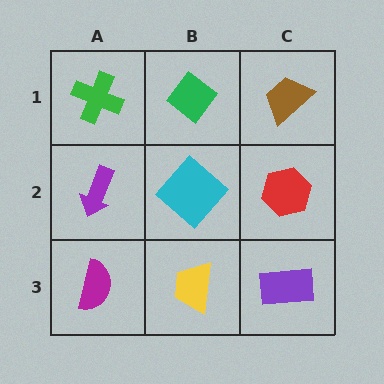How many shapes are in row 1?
3 shapes.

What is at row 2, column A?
A purple arrow.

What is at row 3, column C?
A purple rectangle.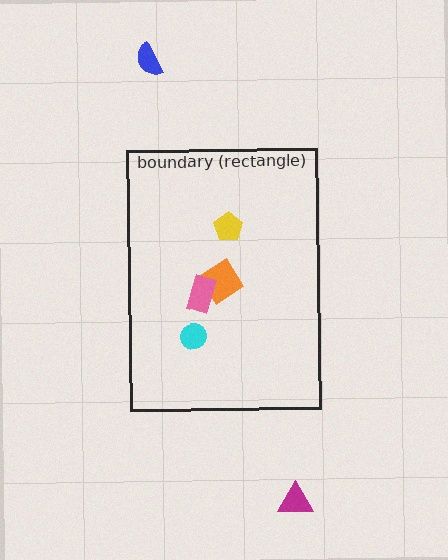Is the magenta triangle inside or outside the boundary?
Outside.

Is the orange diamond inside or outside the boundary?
Inside.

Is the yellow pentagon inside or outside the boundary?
Inside.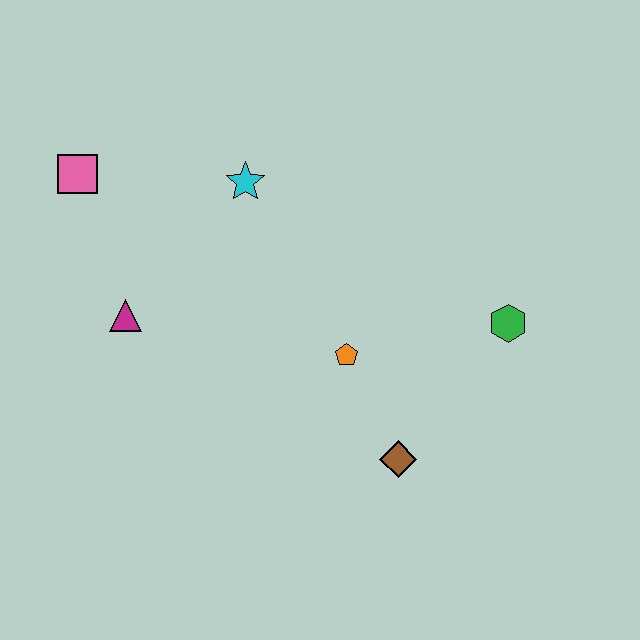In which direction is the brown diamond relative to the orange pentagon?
The brown diamond is below the orange pentagon.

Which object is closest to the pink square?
The magenta triangle is closest to the pink square.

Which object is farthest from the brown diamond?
The pink square is farthest from the brown diamond.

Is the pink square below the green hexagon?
No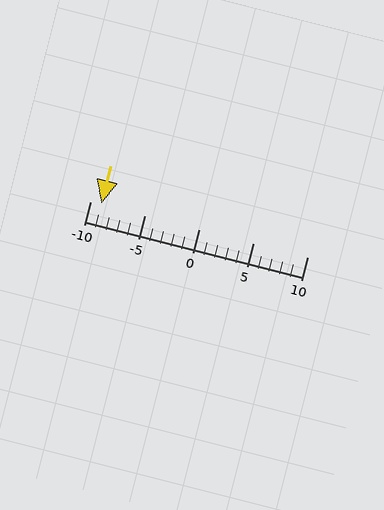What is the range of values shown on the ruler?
The ruler shows values from -10 to 10.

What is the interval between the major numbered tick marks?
The major tick marks are spaced 5 units apart.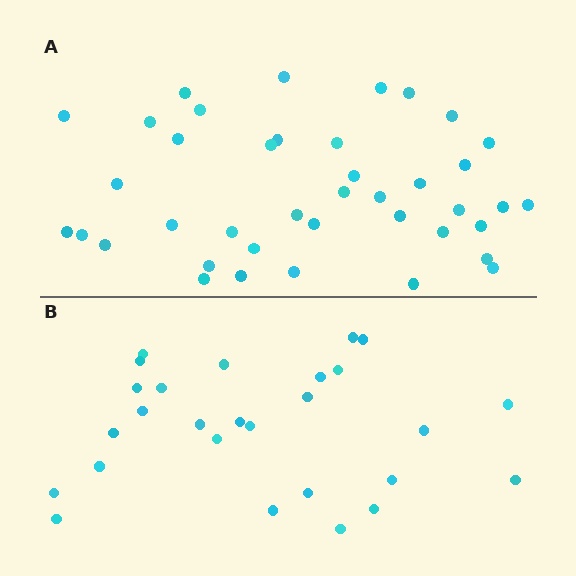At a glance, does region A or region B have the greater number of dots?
Region A (the top region) has more dots.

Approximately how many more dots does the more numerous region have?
Region A has approximately 15 more dots than region B.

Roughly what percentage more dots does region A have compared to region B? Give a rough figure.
About 50% more.